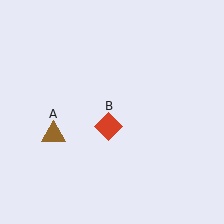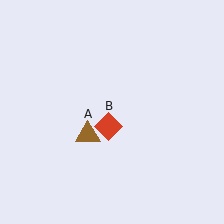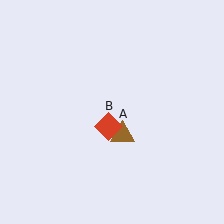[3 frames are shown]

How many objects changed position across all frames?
1 object changed position: brown triangle (object A).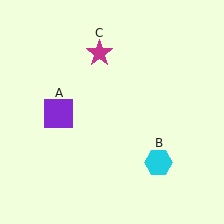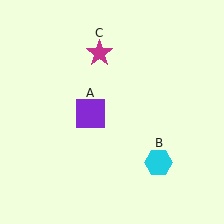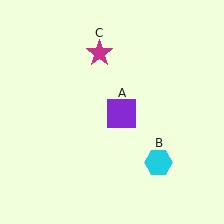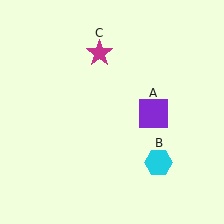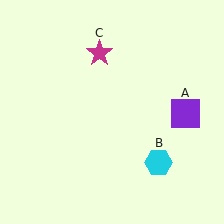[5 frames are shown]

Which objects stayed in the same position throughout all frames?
Cyan hexagon (object B) and magenta star (object C) remained stationary.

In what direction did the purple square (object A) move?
The purple square (object A) moved right.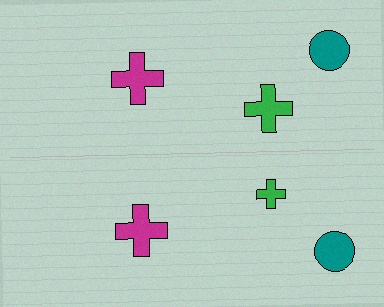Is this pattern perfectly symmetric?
No, the pattern is not perfectly symmetric. The green cross on the bottom side has a different size than its mirror counterpart.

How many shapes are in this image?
There are 6 shapes in this image.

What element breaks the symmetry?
The green cross on the bottom side has a different size than its mirror counterpart.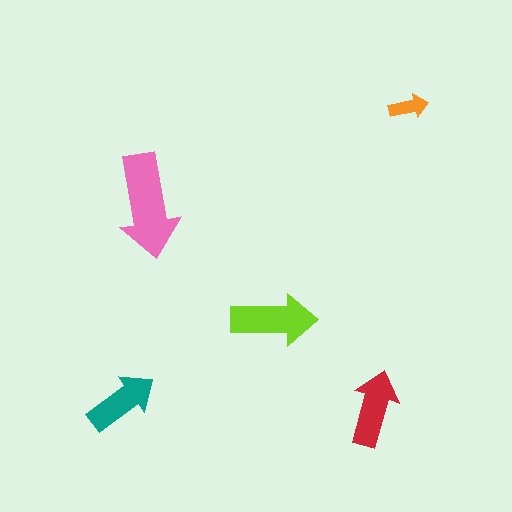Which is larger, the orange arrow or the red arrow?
The red one.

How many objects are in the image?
There are 5 objects in the image.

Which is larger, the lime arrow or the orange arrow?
The lime one.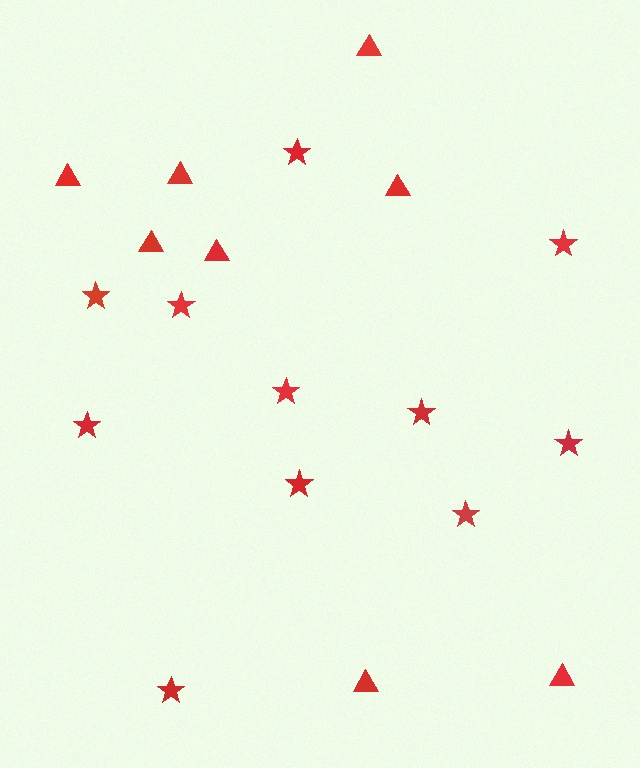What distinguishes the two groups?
There are 2 groups: one group of stars (11) and one group of triangles (8).